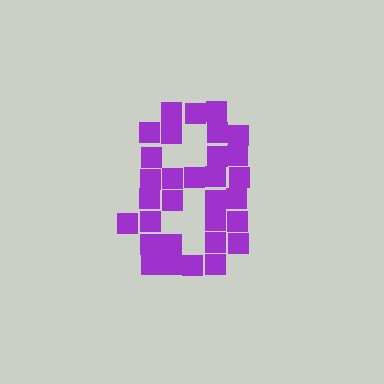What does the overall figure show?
The overall figure shows the digit 8.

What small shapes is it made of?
It is made of small squares.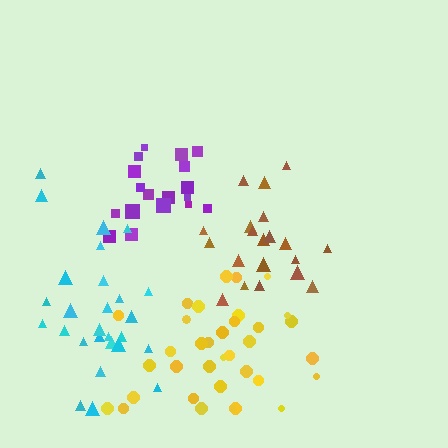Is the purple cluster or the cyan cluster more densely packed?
Purple.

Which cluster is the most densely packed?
Purple.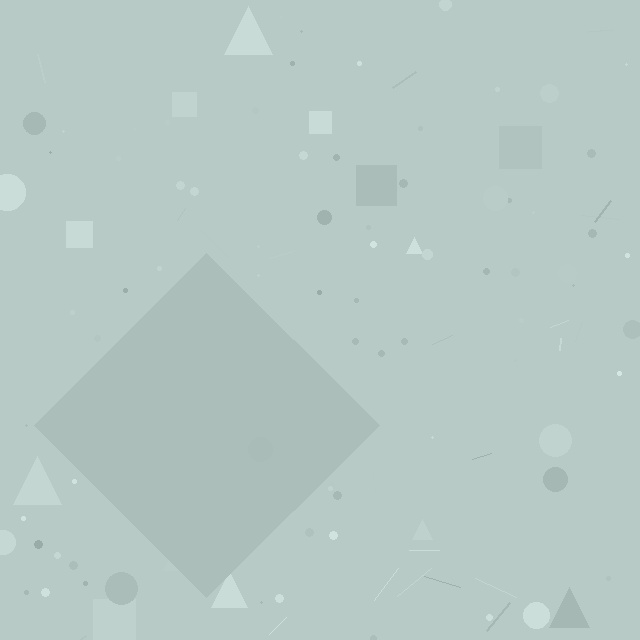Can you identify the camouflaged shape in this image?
The camouflaged shape is a diamond.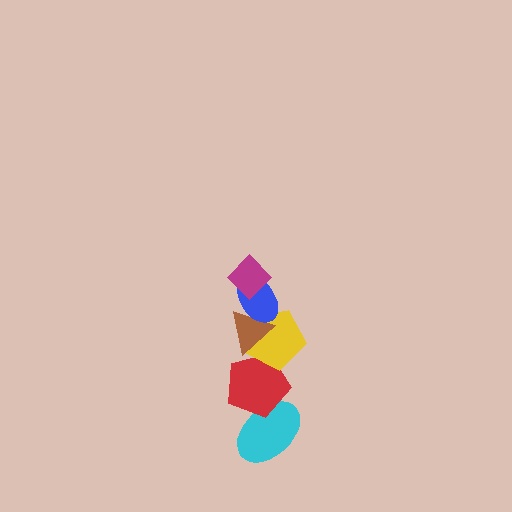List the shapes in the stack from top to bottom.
From top to bottom: the magenta diamond, the blue ellipse, the brown triangle, the yellow pentagon, the red pentagon, the cyan ellipse.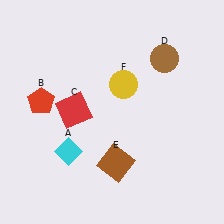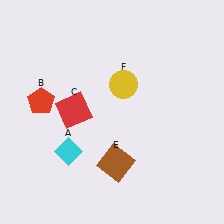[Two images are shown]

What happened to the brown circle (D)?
The brown circle (D) was removed in Image 2. It was in the top-right area of Image 1.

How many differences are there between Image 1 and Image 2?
There is 1 difference between the two images.